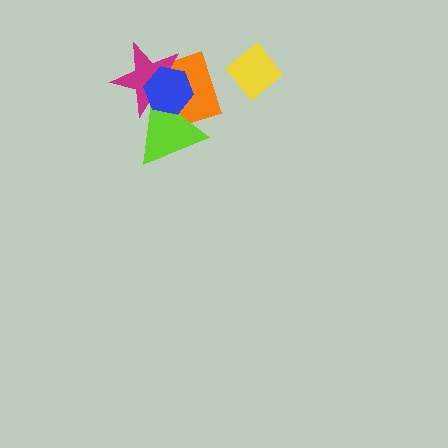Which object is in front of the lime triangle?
The blue hexagon is in front of the lime triangle.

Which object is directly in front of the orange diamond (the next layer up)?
The magenta star is directly in front of the orange diamond.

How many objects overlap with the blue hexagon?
3 objects overlap with the blue hexagon.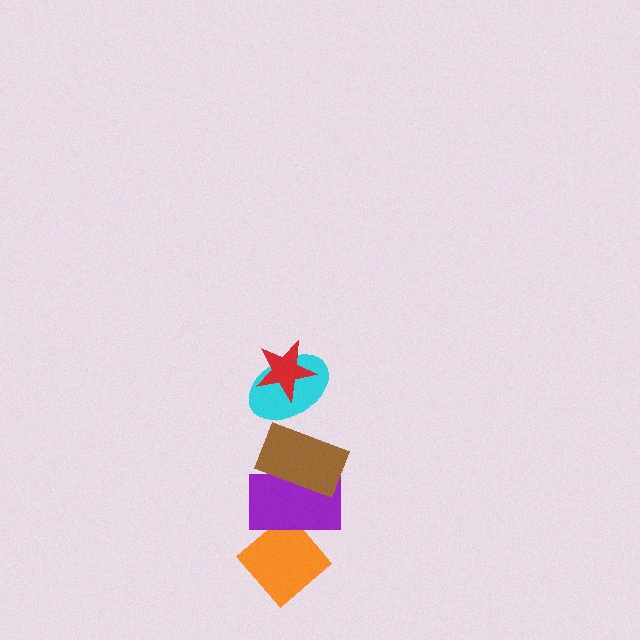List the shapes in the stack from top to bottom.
From top to bottom: the red star, the cyan ellipse, the brown rectangle, the purple rectangle, the orange diamond.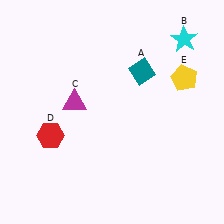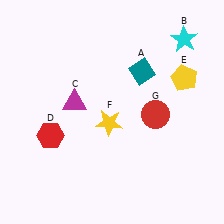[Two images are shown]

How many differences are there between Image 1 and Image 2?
There are 2 differences between the two images.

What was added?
A yellow star (F), a red circle (G) were added in Image 2.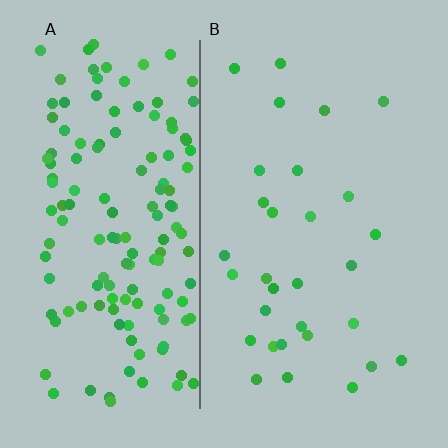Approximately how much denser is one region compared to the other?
Approximately 4.7× — region A over region B.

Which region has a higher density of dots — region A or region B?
A (the left).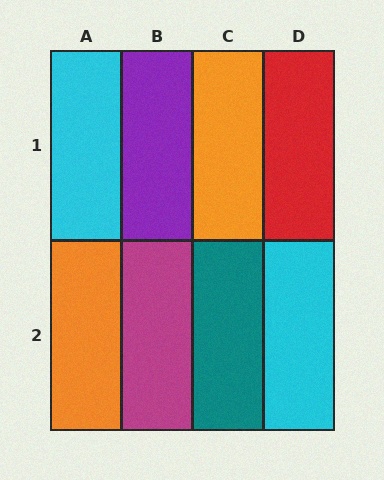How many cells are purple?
1 cell is purple.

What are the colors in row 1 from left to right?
Cyan, purple, orange, red.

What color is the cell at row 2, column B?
Magenta.